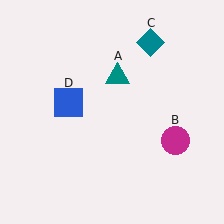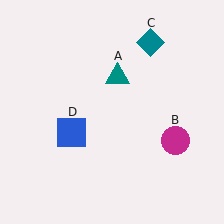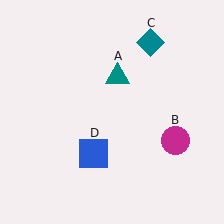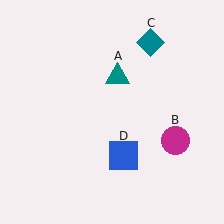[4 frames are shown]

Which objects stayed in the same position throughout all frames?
Teal triangle (object A) and magenta circle (object B) and teal diamond (object C) remained stationary.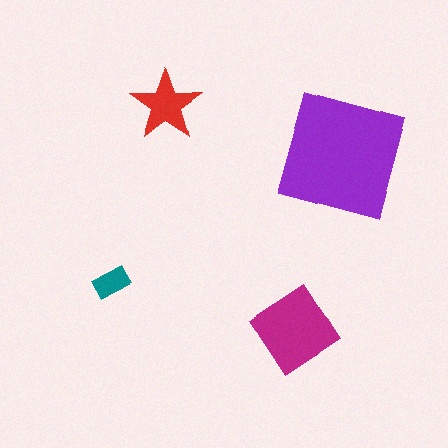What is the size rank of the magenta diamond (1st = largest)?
2nd.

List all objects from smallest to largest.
The teal rectangle, the red star, the magenta diamond, the purple square.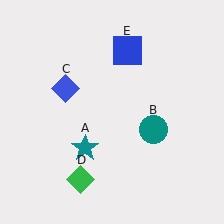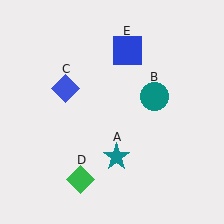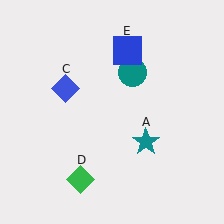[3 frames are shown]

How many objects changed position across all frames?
2 objects changed position: teal star (object A), teal circle (object B).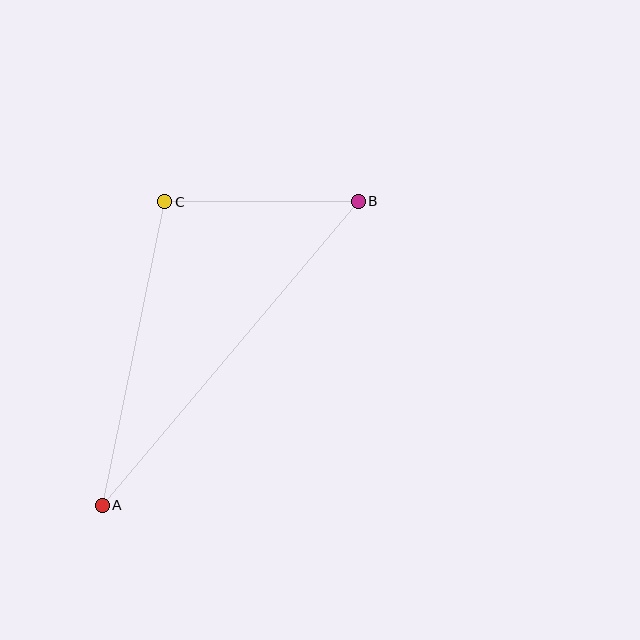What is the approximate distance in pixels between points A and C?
The distance between A and C is approximately 310 pixels.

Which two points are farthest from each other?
Points A and B are farthest from each other.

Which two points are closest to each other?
Points B and C are closest to each other.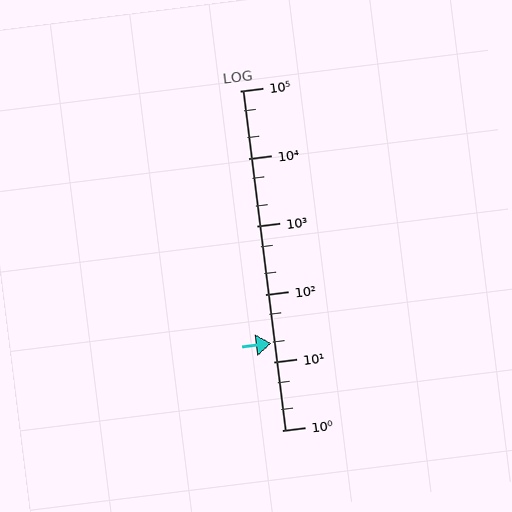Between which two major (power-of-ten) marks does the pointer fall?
The pointer is between 10 and 100.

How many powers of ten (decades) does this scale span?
The scale spans 5 decades, from 1 to 100000.